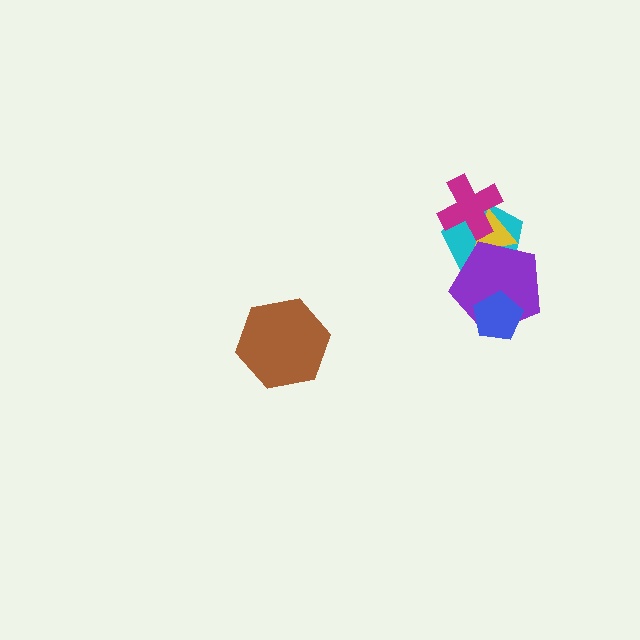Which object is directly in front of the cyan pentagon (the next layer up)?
The yellow triangle is directly in front of the cyan pentagon.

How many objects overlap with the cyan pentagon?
3 objects overlap with the cyan pentagon.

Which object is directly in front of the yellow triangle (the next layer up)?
The magenta cross is directly in front of the yellow triangle.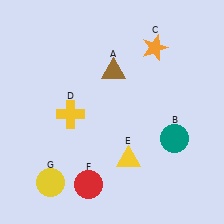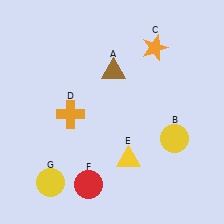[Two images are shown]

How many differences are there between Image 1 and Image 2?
There are 2 differences between the two images.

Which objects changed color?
B changed from teal to yellow. D changed from yellow to orange.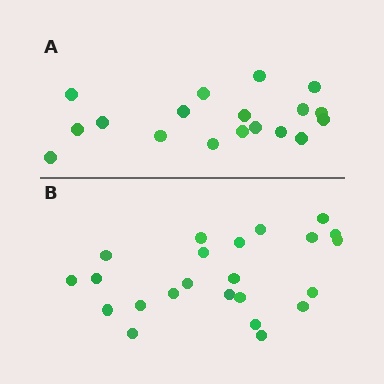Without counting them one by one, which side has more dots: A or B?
Region B (the bottom region) has more dots.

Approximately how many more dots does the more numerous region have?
Region B has about 5 more dots than region A.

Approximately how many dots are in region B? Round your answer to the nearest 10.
About 20 dots. (The exact count is 23, which rounds to 20.)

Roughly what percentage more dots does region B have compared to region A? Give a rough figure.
About 30% more.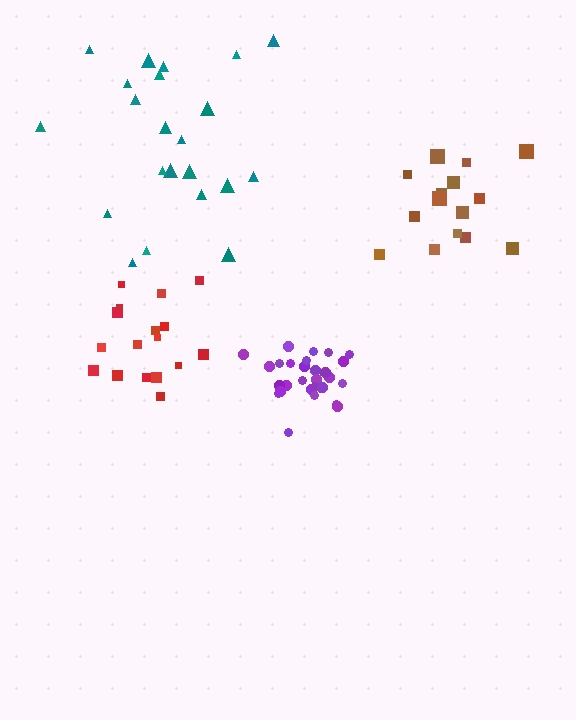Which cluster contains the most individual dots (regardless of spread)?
Purple (30).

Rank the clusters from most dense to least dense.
purple, brown, red, teal.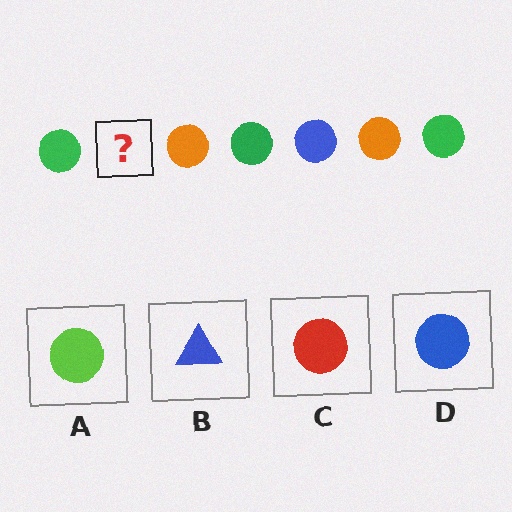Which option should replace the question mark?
Option D.